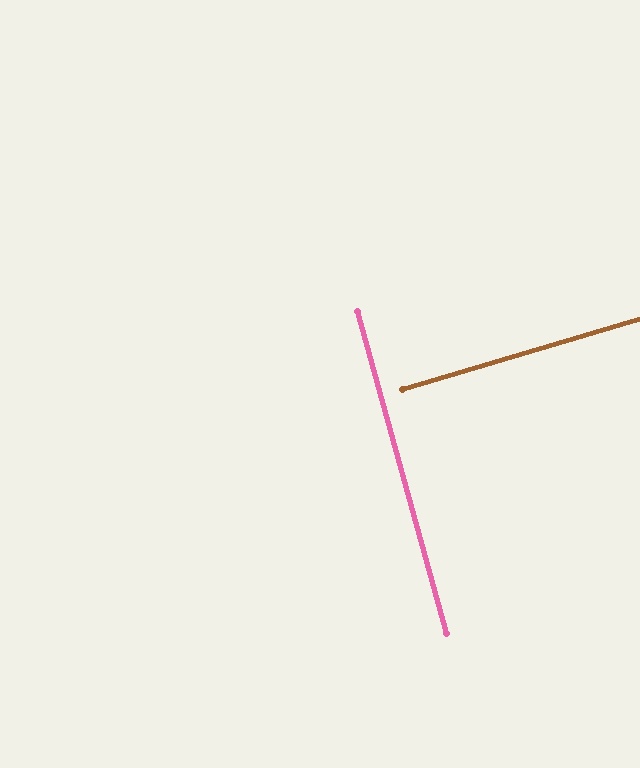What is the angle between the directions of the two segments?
Approximately 89 degrees.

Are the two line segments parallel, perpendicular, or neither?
Perpendicular — they meet at approximately 89°.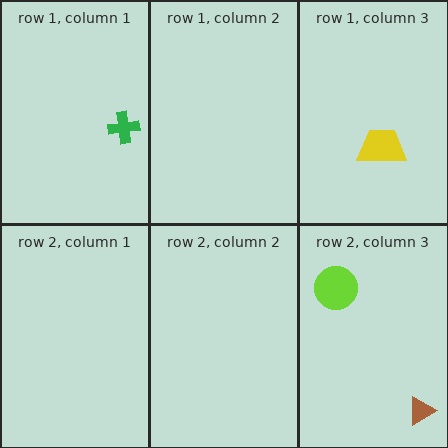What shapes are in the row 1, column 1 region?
The green cross.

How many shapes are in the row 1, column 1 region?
1.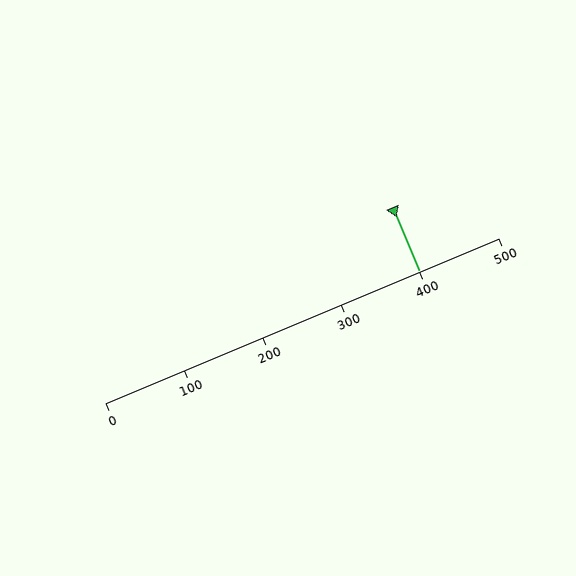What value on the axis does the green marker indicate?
The marker indicates approximately 400.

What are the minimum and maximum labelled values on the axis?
The axis runs from 0 to 500.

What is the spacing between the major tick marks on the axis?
The major ticks are spaced 100 apart.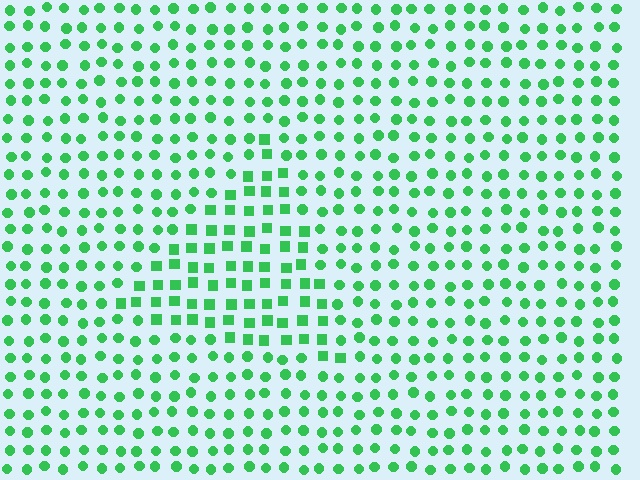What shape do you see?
I see a triangle.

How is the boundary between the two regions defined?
The boundary is defined by a change in element shape: squares inside vs. circles outside. All elements share the same color and spacing.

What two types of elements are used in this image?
The image uses squares inside the triangle region and circles outside it.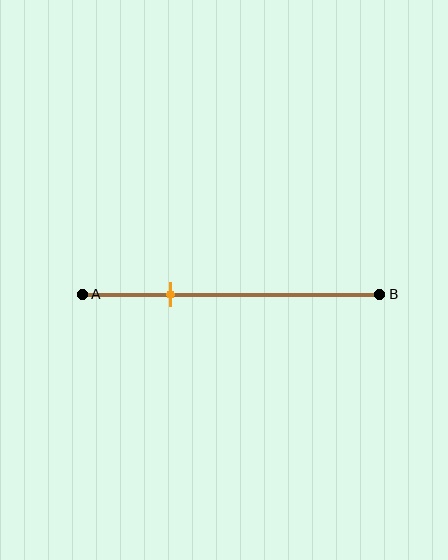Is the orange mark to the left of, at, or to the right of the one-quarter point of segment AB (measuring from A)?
The orange mark is to the right of the one-quarter point of segment AB.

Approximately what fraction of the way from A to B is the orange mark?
The orange mark is approximately 30% of the way from A to B.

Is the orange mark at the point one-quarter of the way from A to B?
No, the mark is at about 30% from A, not at the 25% one-quarter point.